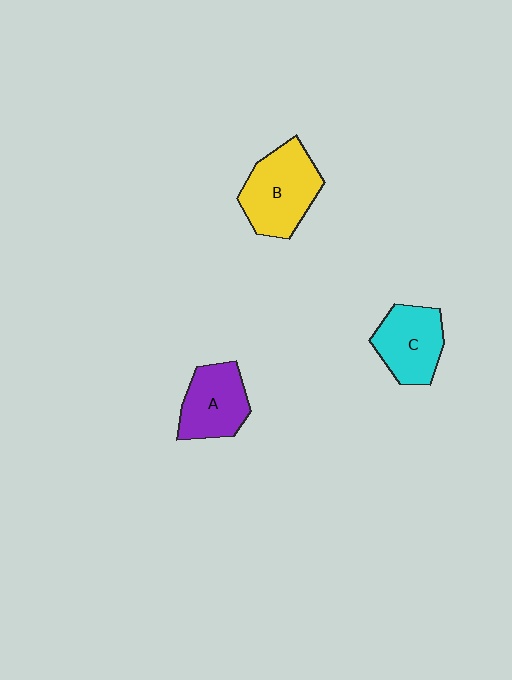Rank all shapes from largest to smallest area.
From largest to smallest: B (yellow), C (cyan), A (purple).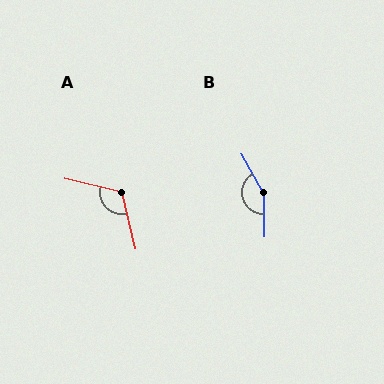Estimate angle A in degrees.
Approximately 117 degrees.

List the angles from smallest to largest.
A (117°), B (152°).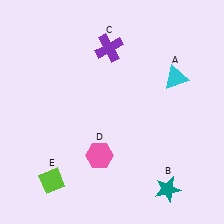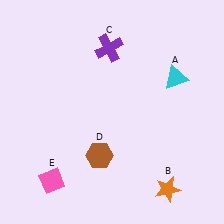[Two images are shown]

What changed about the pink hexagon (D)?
In Image 1, D is pink. In Image 2, it changed to brown.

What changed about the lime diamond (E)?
In Image 1, E is lime. In Image 2, it changed to pink.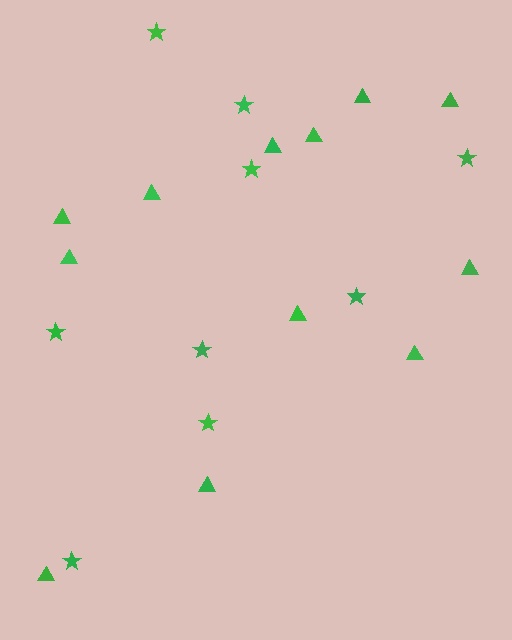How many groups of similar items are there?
There are 2 groups: one group of stars (9) and one group of triangles (12).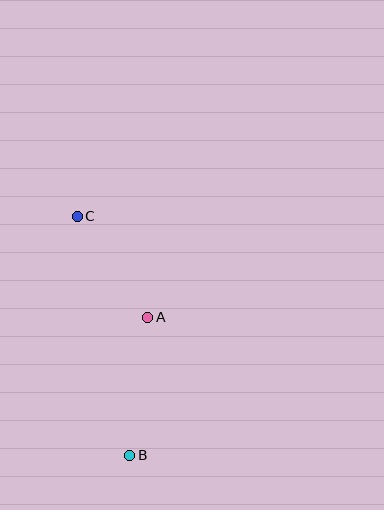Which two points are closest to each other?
Points A and C are closest to each other.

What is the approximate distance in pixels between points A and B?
The distance between A and B is approximately 139 pixels.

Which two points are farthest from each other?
Points B and C are farthest from each other.